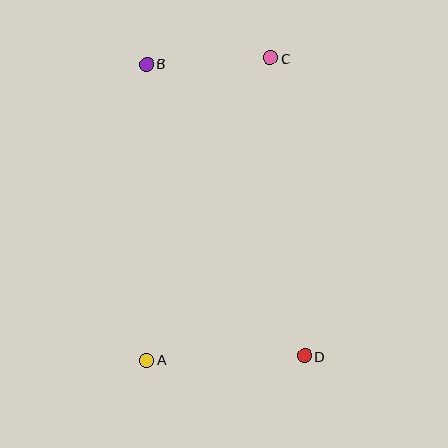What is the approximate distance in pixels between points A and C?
The distance between A and C is approximately 326 pixels.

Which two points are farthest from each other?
Points B and D are farthest from each other.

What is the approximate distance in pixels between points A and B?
The distance between A and B is approximately 296 pixels.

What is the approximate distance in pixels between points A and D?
The distance between A and D is approximately 158 pixels.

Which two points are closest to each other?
Points B and C are closest to each other.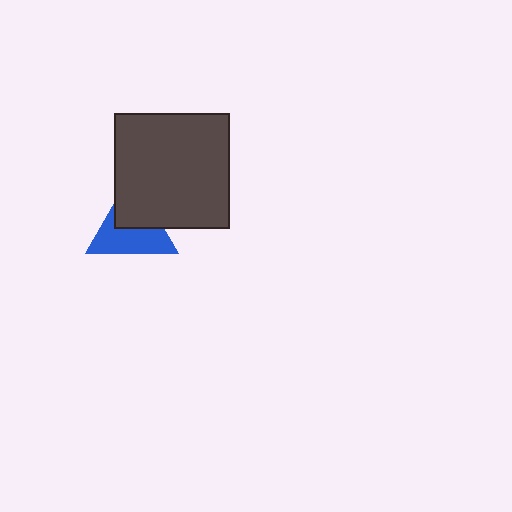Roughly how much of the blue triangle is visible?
About half of it is visible (roughly 55%).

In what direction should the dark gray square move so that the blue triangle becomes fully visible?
The dark gray square should move toward the upper-right. That is the shortest direction to clear the overlap and leave the blue triangle fully visible.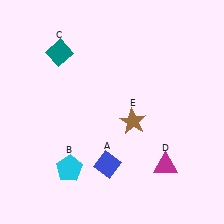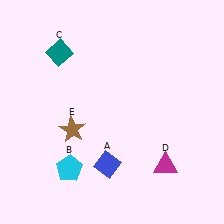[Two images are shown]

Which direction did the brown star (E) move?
The brown star (E) moved left.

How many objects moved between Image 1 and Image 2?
1 object moved between the two images.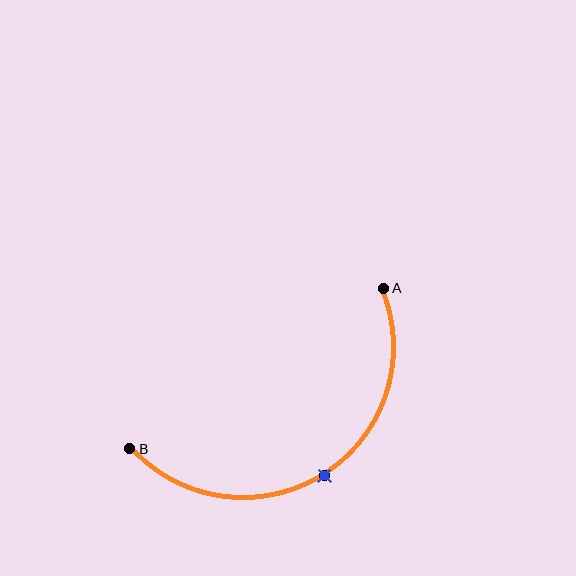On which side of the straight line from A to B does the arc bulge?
The arc bulges below the straight line connecting A and B.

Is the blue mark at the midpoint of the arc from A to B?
Yes. The blue mark lies on the arc at equal arc-length from both A and B — it is the arc midpoint.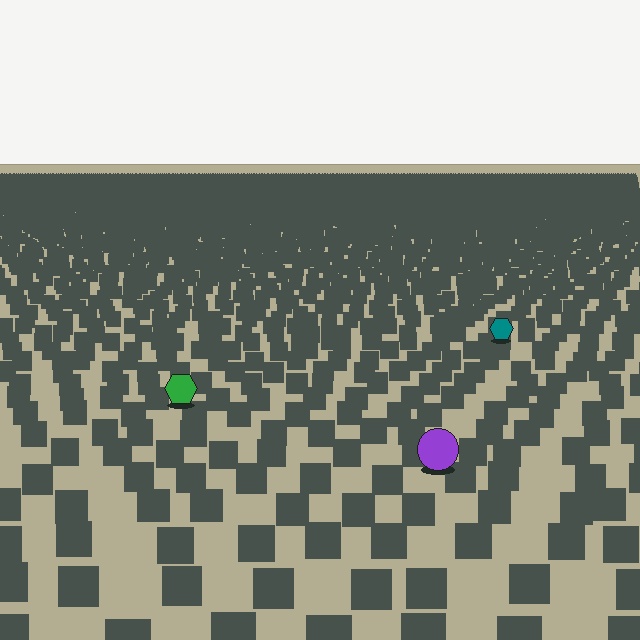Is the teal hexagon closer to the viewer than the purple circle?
No. The purple circle is closer — you can tell from the texture gradient: the ground texture is coarser near it.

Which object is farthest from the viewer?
The teal hexagon is farthest from the viewer. It appears smaller and the ground texture around it is denser.